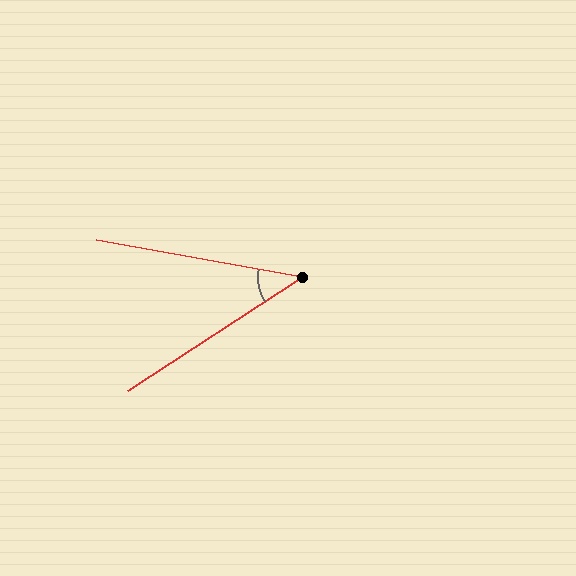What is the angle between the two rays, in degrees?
Approximately 43 degrees.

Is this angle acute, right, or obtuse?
It is acute.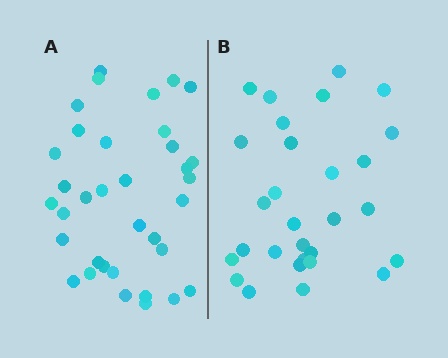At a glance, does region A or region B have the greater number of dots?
Region A (the left region) has more dots.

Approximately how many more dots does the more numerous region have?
Region A has about 6 more dots than region B.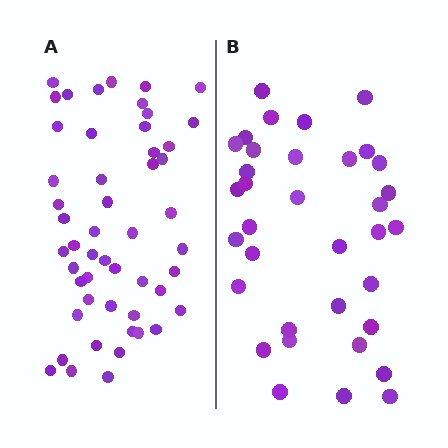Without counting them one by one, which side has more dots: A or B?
Region A (the left region) has more dots.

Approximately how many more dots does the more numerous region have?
Region A has approximately 15 more dots than region B.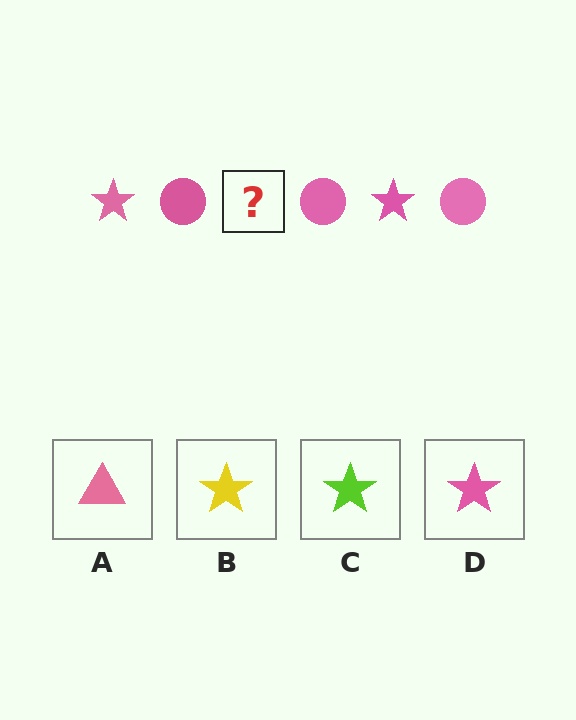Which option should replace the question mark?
Option D.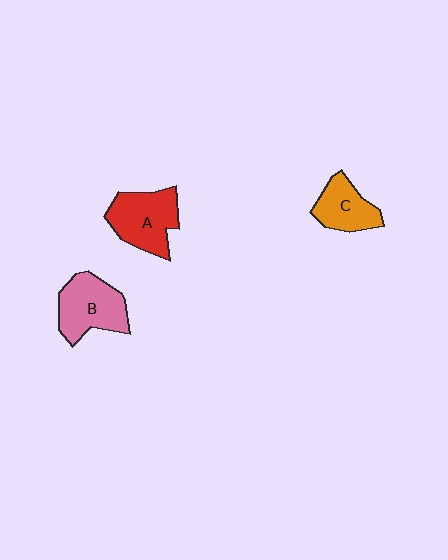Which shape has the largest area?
Shape A (red).